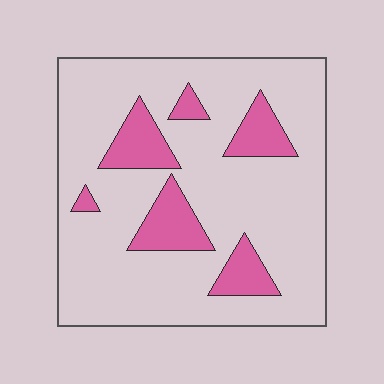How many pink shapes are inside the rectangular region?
6.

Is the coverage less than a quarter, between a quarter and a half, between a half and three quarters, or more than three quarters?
Less than a quarter.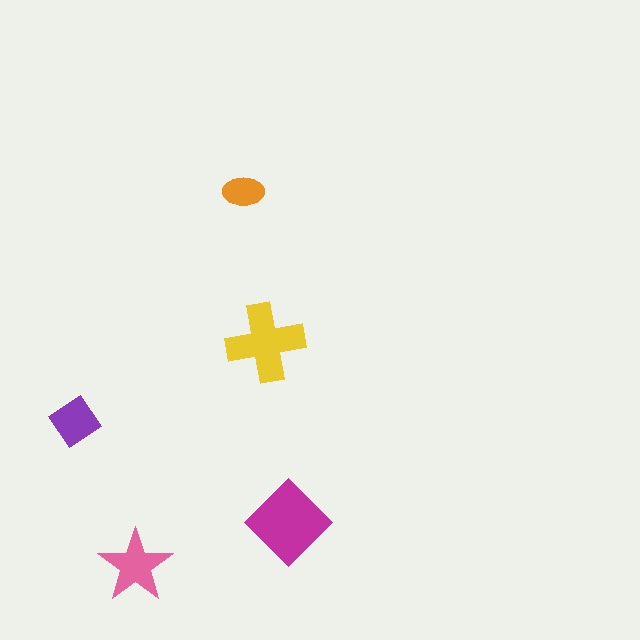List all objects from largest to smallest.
The magenta diamond, the yellow cross, the pink star, the purple diamond, the orange ellipse.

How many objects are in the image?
There are 5 objects in the image.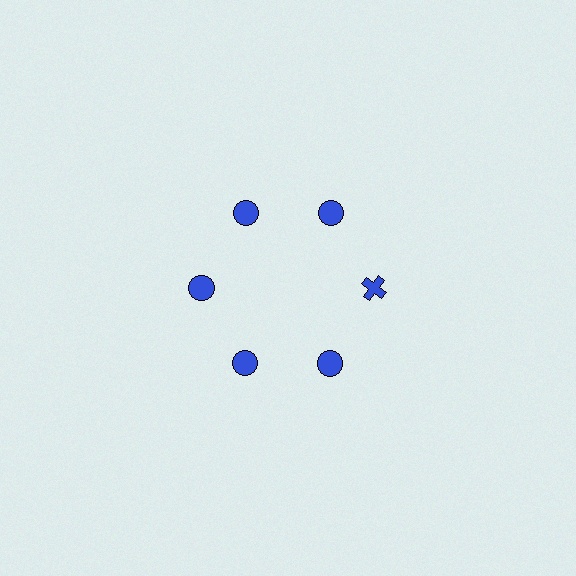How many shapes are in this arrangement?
There are 6 shapes arranged in a ring pattern.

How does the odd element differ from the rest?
It has a different shape: cross instead of circle.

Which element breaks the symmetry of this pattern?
The blue cross at roughly the 3 o'clock position breaks the symmetry. All other shapes are blue circles.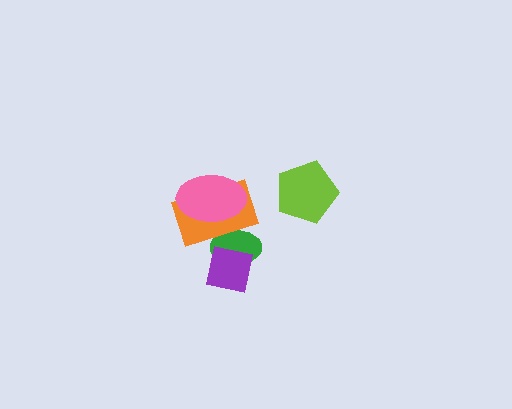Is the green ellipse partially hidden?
Yes, it is partially covered by another shape.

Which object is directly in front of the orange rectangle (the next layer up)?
The purple square is directly in front of the orange rectangle.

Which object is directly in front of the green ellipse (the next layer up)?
The orange rectangle is directly in front of the green ellipse.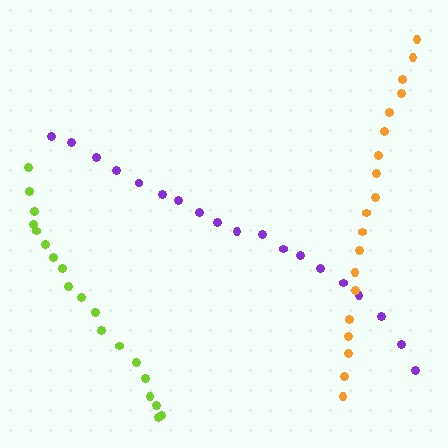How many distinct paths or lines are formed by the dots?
There are 3 distinct paths.